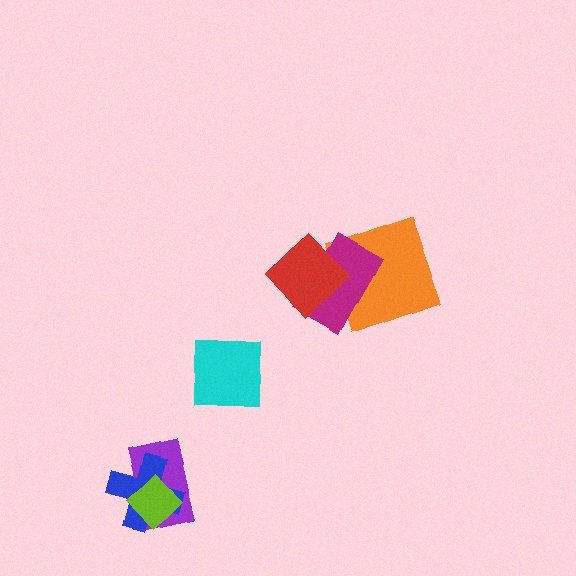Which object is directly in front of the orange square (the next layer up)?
The magenta rectangle is directly in front of the orange square.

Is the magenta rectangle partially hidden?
Yes, it is partially covered by another shape.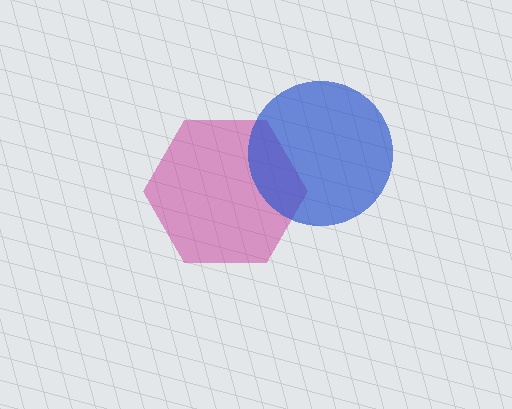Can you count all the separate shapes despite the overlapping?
Yes, there are 2 separate shapes.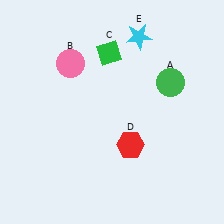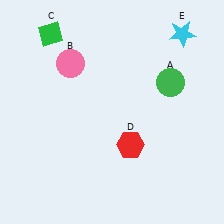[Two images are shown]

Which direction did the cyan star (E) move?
The cyan star (E) moved right.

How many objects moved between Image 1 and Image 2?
2 objects moved between the two images.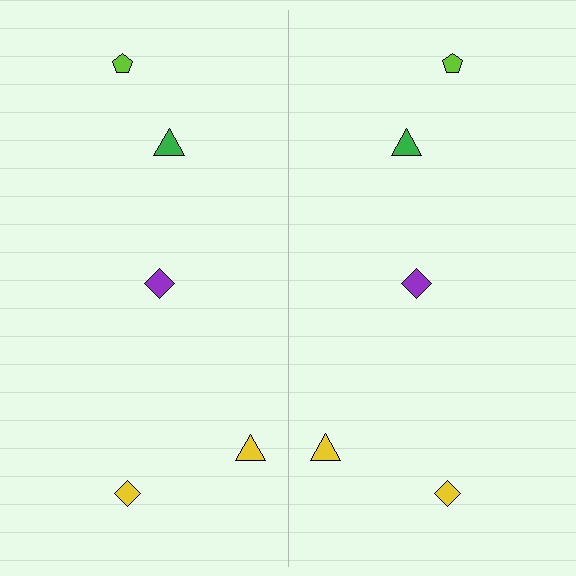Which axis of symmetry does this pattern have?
The pattern has a vertical axis of symmetry running through the center of the image.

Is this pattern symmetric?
Yes, this pattern has bilateral (reflection) symmetry.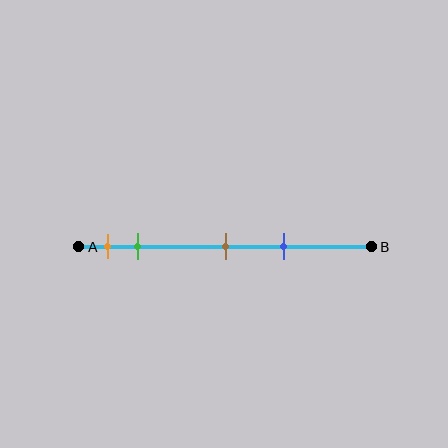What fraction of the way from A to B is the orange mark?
The orange mark is approximately 10% (0.1) of the way from A to B.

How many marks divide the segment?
There are 4 marks dividing the segment.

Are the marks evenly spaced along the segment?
No, the marks are not evenly spaced.